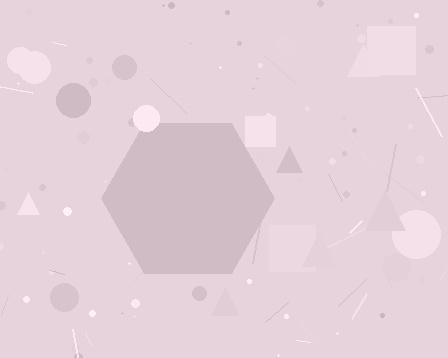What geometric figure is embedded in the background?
A hexagon is embedded in the background.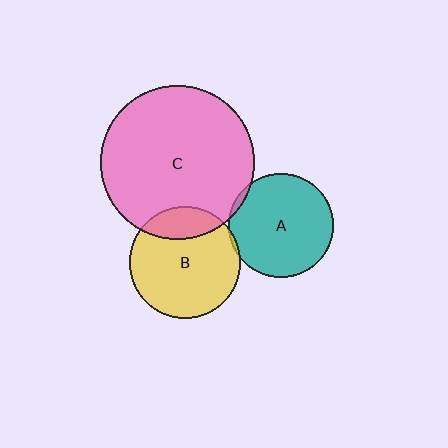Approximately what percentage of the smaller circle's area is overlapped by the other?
Approximately 5%.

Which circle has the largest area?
Circle C (pink).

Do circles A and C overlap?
Yes.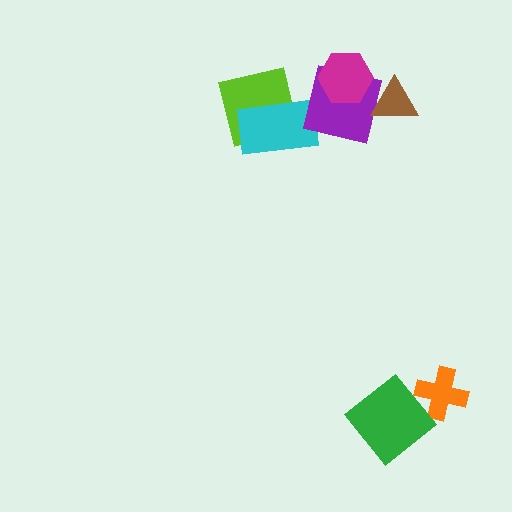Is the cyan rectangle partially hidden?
No, no other shape covers it.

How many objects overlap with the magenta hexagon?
1 object overlaps with the magenta hexagon.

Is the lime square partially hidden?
Yes, it is partially covered by another shape.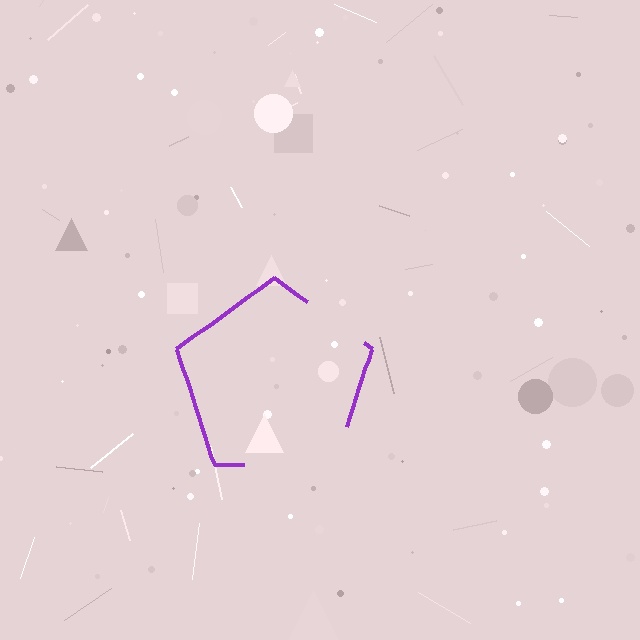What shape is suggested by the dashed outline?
The dashed outline suggests a pentagon.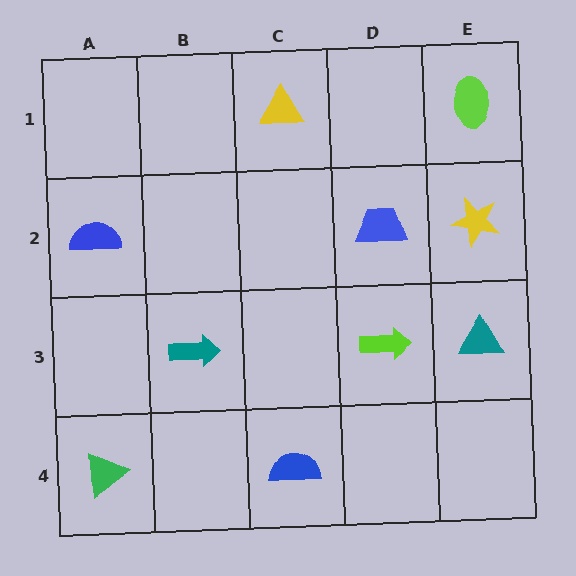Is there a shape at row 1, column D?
No, that cell is empty.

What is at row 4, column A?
A green triangle.